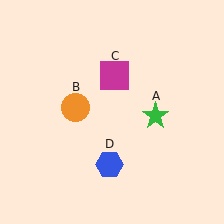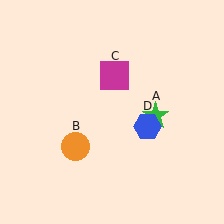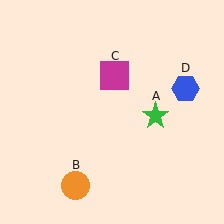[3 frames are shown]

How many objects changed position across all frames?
2 objects changed position: orange circle (object B), blue hexagon (object D).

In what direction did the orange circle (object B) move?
The orange circle (object B) moved down.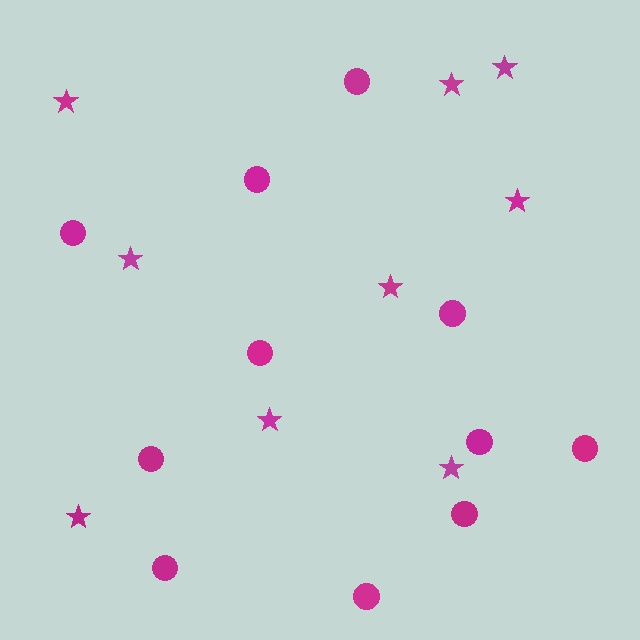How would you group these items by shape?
There are 2 groups: one group of circles (11) and one group of stars (9).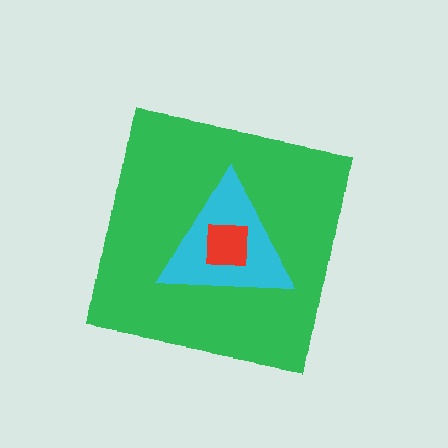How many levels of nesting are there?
3.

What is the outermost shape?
The green square.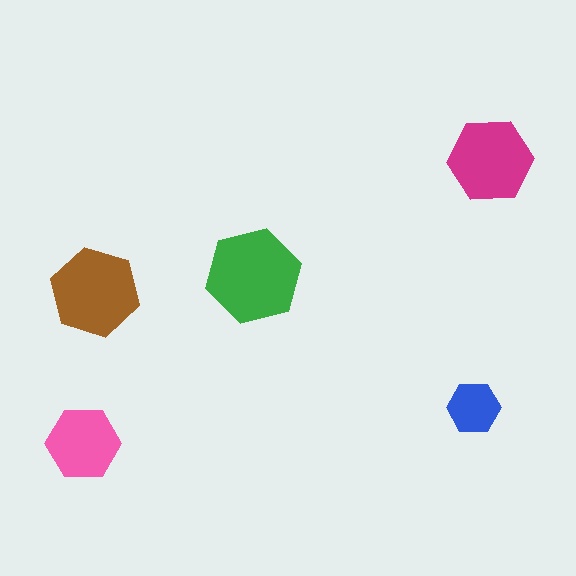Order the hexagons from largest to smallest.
the green one, the brown one, the magenta one, the pink one, the blue one.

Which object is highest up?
The magenta hexagon is topmost.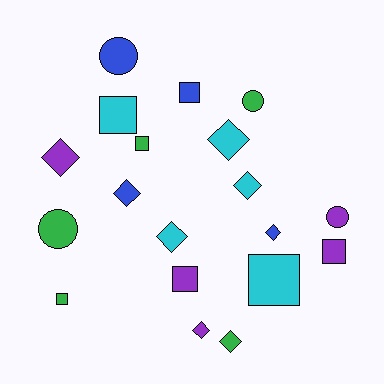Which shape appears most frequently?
Diamond, with 8 objects.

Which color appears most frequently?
Green, with 5 objects.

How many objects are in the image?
There are 19 objects.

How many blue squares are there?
There is 1 blue square.